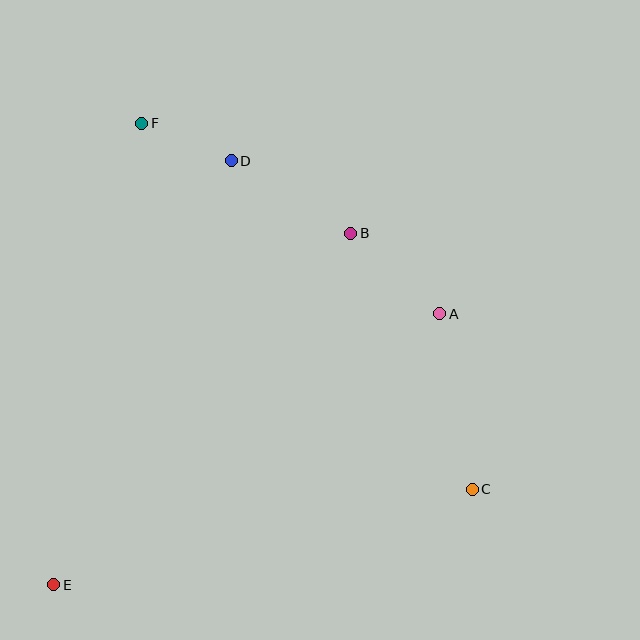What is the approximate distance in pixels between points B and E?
The distance between B and E is approximately 460 pixels.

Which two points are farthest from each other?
Points C and F are farthest from each other.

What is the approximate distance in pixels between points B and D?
The distance between B and D is approximately 140 pixels.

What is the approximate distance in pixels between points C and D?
The distance between C and D is approximately 408 pixels.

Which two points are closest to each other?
Points D and F are closest to each other.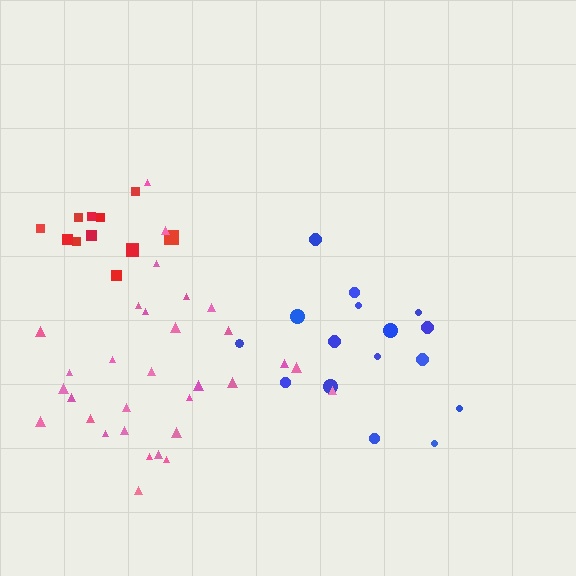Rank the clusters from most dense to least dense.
red, pink, blue.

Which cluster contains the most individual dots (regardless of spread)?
Pink (31).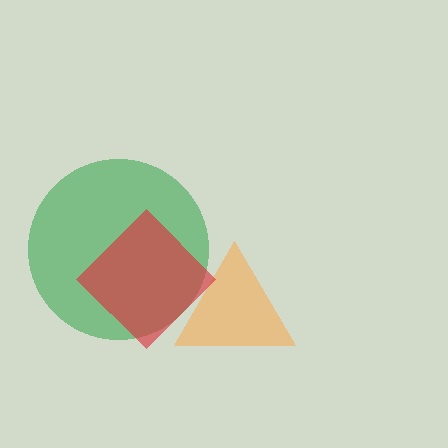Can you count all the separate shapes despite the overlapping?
Yes, there are 3 separate shapes.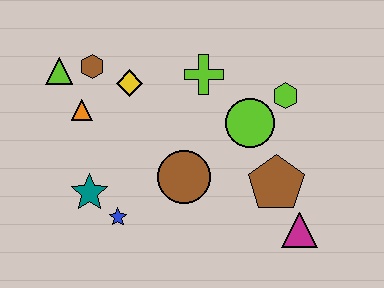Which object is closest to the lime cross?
The lime circle is closest to the lime cross.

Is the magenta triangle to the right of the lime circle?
Yes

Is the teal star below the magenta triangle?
No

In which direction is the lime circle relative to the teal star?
The lime circle is to the right of the teal star.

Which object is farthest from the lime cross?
The magenta triangle is farthest from the lime cross.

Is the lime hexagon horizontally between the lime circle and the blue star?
No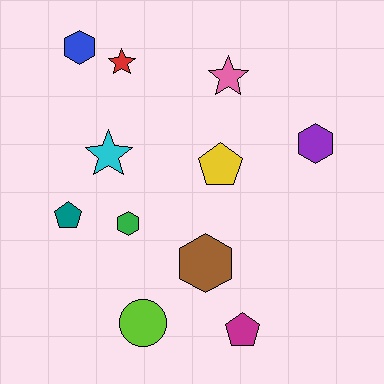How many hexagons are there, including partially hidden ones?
There are 4 hexagons.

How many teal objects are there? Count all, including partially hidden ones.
There is 1 teal object.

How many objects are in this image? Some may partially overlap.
There are 11 objects.